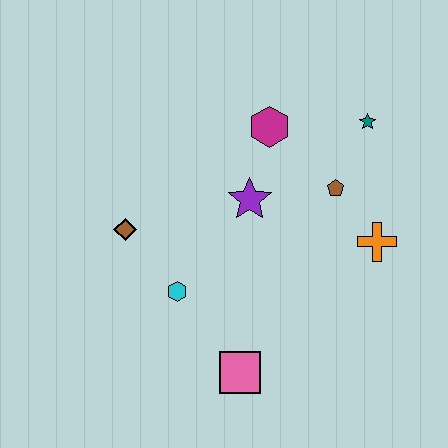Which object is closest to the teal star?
The brown pentagon is closest to the teal star.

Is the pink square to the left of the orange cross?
Yes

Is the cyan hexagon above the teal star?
No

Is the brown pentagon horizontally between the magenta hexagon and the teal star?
Yes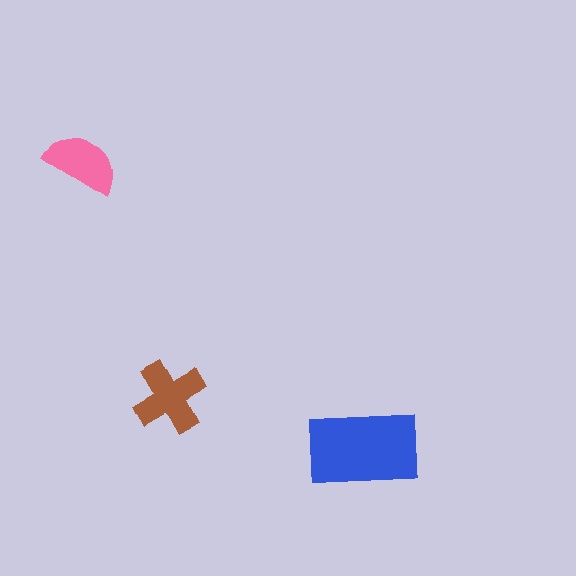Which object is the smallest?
The pink semicircle.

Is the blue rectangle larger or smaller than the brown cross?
Larger.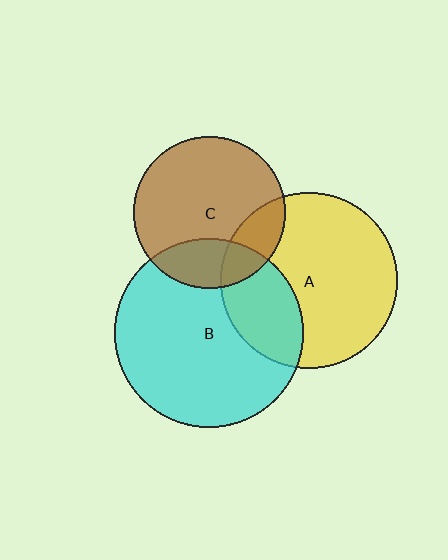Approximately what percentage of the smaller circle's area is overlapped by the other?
Approximately 30%.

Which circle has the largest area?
Circle B (cyan).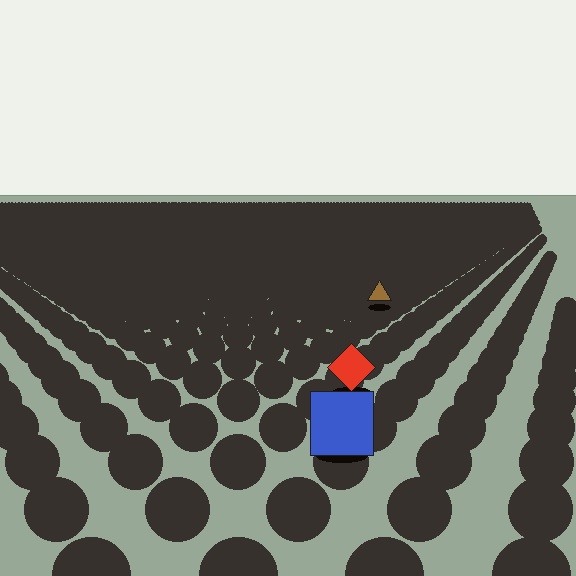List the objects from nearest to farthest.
From nearest to farthest: the blue square, the red diamond, the brown triangle.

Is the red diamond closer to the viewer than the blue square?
No. The blue square is closer — you can tell from the texture gradient: the ground texture is coarser near it.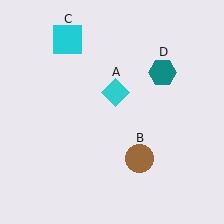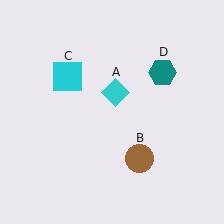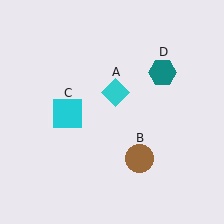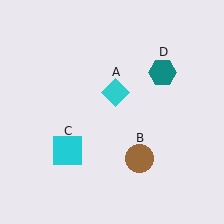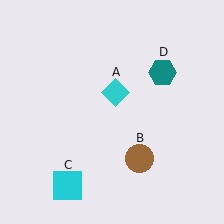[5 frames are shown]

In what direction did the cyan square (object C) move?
The cyan square (object C) moved down.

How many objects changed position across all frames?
1 object changed position: cyan square (object C).